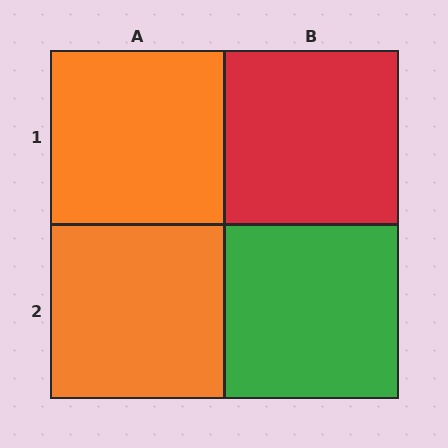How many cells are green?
1 cell is green.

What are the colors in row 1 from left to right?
Orange, red.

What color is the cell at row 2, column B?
Green.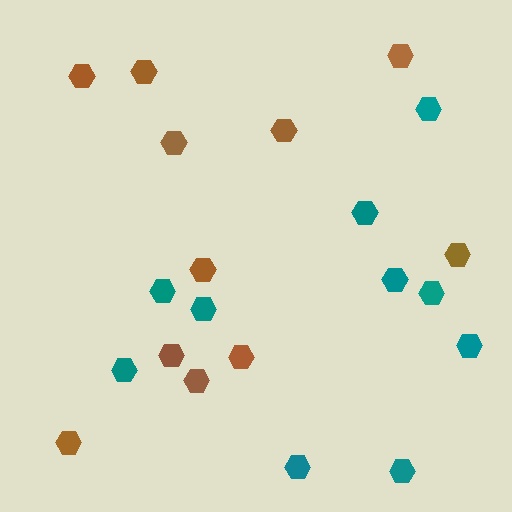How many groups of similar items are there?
There are 2 groups: one group of brown hexagons (11) and one group of teal hexagons (10).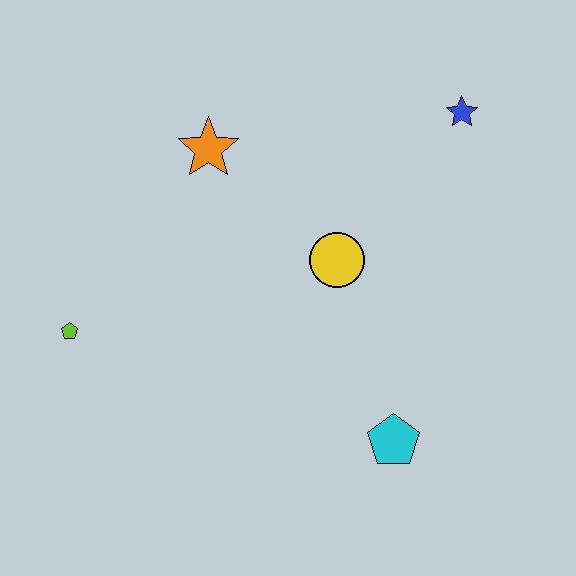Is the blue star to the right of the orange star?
Yes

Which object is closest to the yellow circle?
The orange star is closest to the yellow circle.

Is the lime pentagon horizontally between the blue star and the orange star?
No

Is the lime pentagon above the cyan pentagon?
Yes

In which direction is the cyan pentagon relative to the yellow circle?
The cyan pentagon is below the yellow circle.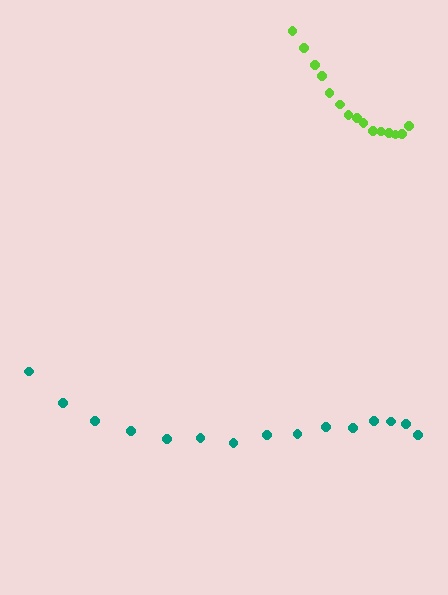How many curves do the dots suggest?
There are 2 distinct paths.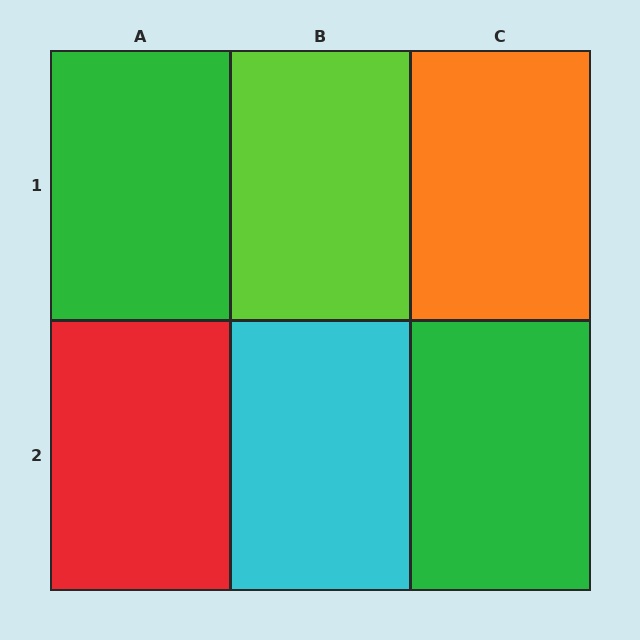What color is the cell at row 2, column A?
Red.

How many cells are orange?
1 cell is orange.